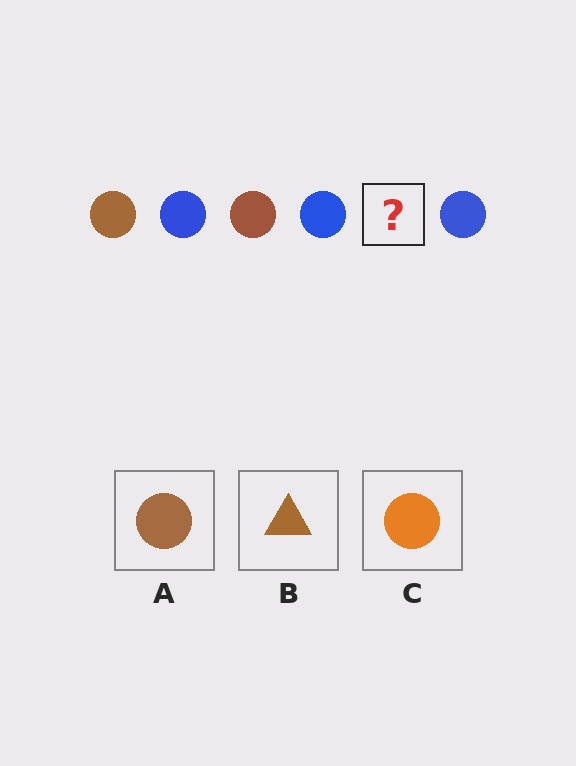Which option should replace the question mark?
Option A.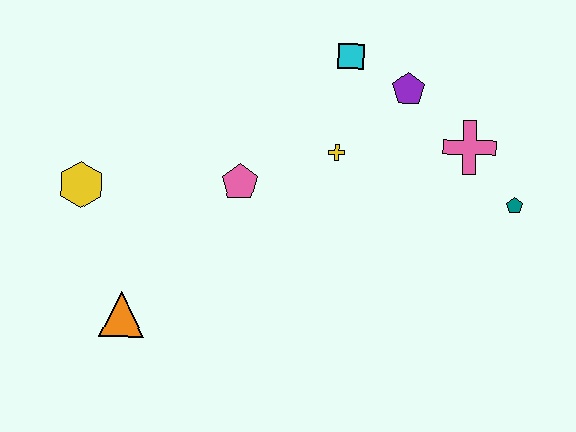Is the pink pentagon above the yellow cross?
No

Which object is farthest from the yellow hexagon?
The teal pentagon is farthest from the yellow hexagon.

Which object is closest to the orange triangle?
The yellow hexagon is closest to the orange triangle.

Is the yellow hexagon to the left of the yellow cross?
Yes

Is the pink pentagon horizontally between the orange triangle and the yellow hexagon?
No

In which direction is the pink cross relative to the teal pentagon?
The pink cross is above the teal pentagon.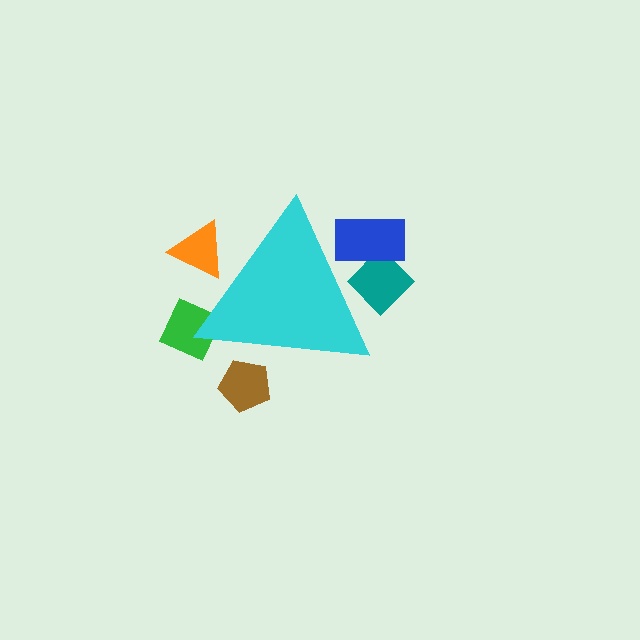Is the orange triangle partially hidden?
Yes, the orange triangle is partially hidden behind the cyan triangle.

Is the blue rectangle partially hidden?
Yes, the blue rectangle is partially hidden behind the cyan triangle.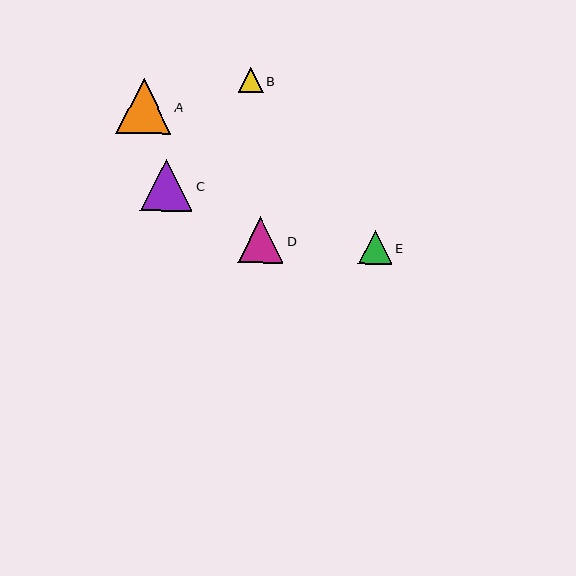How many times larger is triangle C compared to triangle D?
Triangle C is approximately 1.1 times the size of triangle D.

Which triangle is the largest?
Triangle A is the largest with a size of approximately 55 pixels.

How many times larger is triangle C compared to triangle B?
Triangle C is approximately 2.1 times the size of triangle B.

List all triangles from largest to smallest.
From largest to smallest: A, C, D, E, B.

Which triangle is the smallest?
Triangle B is the smallest with a size of approximately 25 pixels.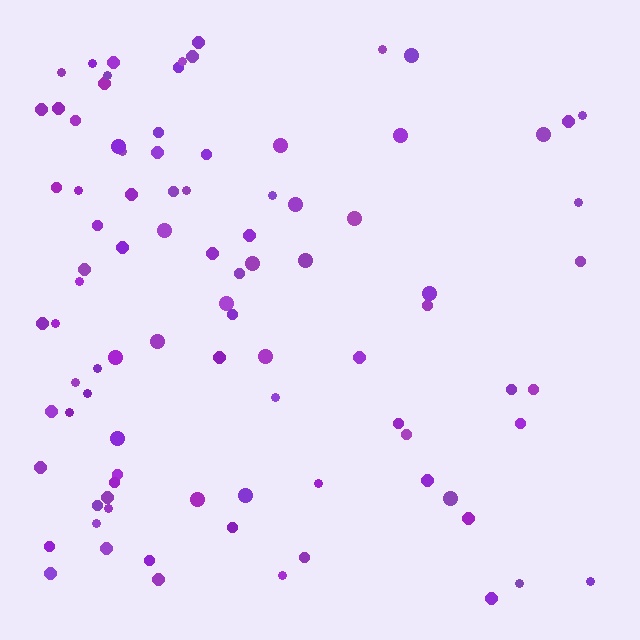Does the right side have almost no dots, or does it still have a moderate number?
Still a moderate number, just noticeably fewer than the left.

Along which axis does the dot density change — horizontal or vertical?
Horizontal.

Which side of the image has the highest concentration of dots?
The left.